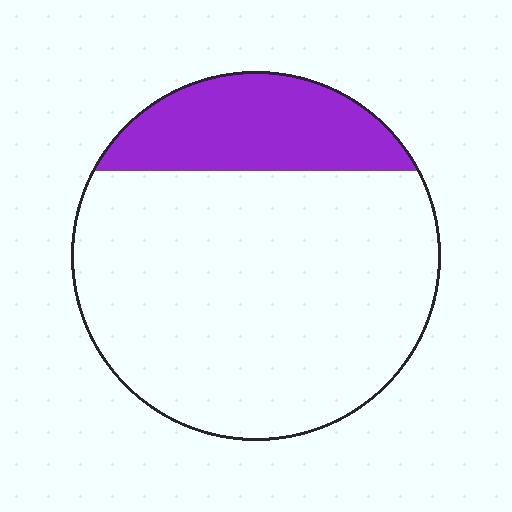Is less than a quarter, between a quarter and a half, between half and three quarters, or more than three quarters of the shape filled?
Less than a quarter.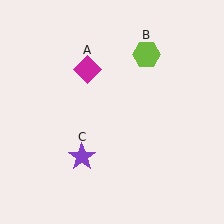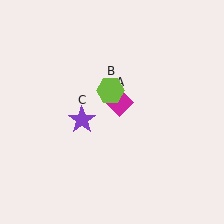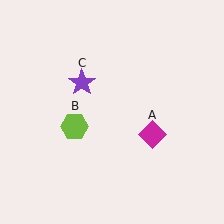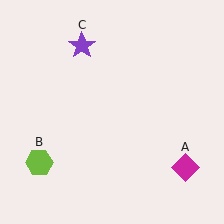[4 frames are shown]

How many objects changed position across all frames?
3 objects changed position: magenta diamond (object A), lime hexagon (object B), purple star (object C).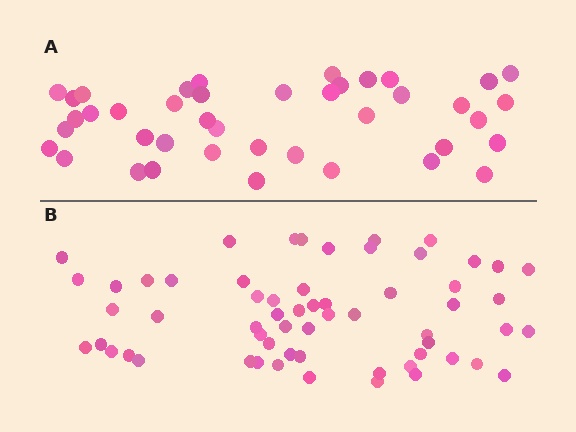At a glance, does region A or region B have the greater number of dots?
Region B (the bottom region) has more dots.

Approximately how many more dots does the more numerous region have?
Region B has approximately 20 more dots than region A.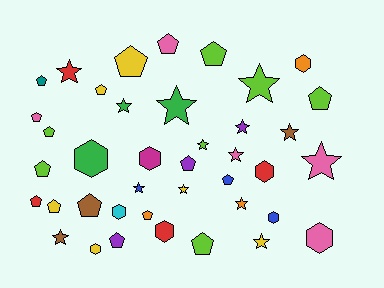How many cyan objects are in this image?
There is 1 cyan object.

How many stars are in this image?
There are 14 stars.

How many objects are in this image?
There are 40 objects.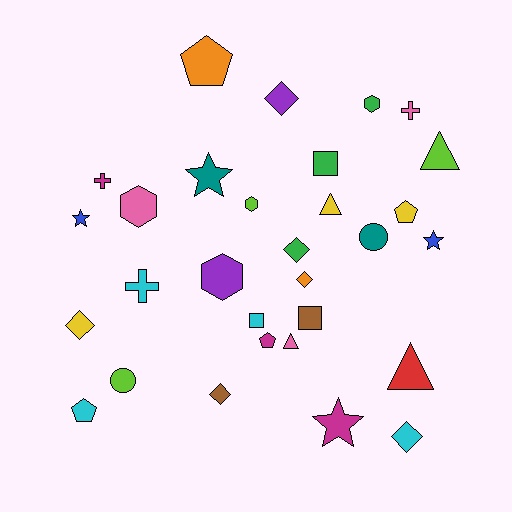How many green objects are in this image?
There are 3 green objects.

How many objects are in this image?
There are 30 objects.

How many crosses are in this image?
There are 3 crosses.